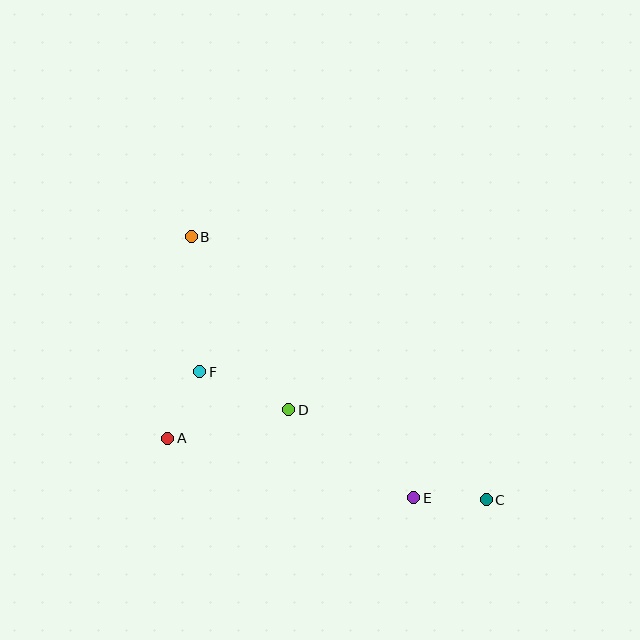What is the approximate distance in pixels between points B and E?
The distance between B and E is approximately 343 pixels.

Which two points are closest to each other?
Points C and E are closest to each other.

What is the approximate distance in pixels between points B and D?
The distance between B and D is approximately 198 pixels.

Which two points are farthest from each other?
Points B and C are farthest from each other.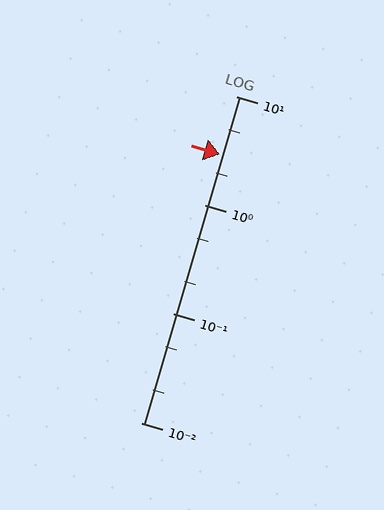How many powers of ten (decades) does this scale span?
The scale spans 3 decades, from 0.01 to 10.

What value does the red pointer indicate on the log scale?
The pointer indicates approximately 2.9.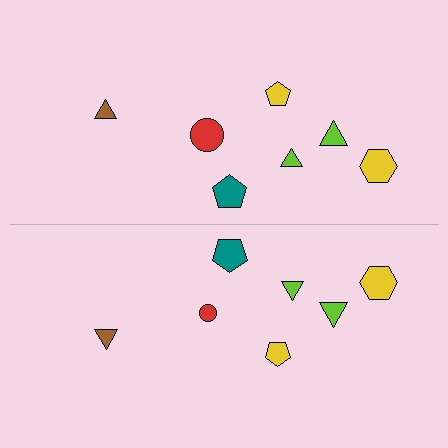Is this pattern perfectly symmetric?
No, the pattern is not perfectly symmetric. The red circle on the bottom side has a different size than its mirror counterpart.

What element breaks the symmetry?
The red circle on the bottom side has a different size than its mirror counterpart.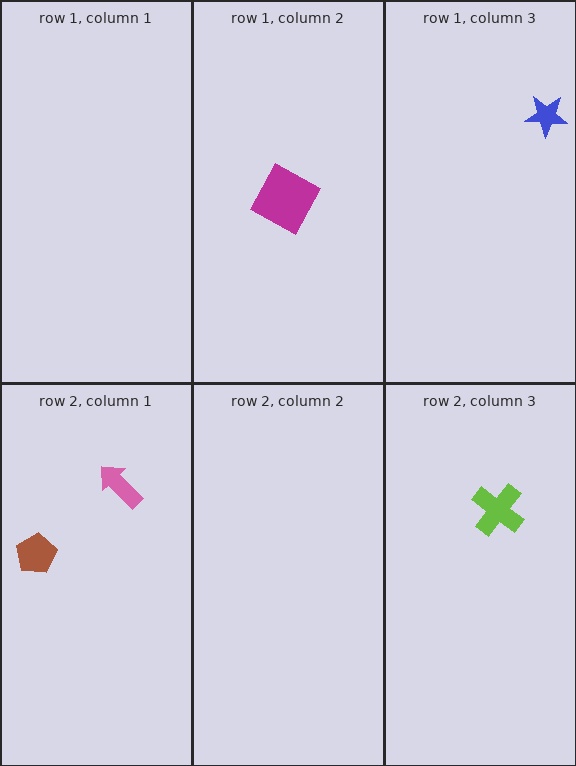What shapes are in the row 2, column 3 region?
The lime cross.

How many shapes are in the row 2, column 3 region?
1.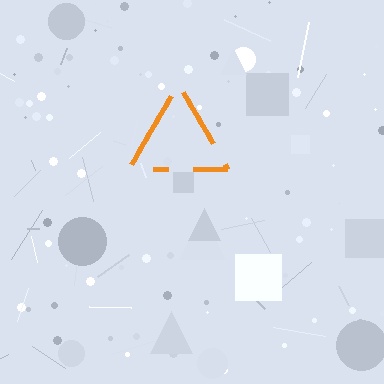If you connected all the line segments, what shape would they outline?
They would outline a triangle.